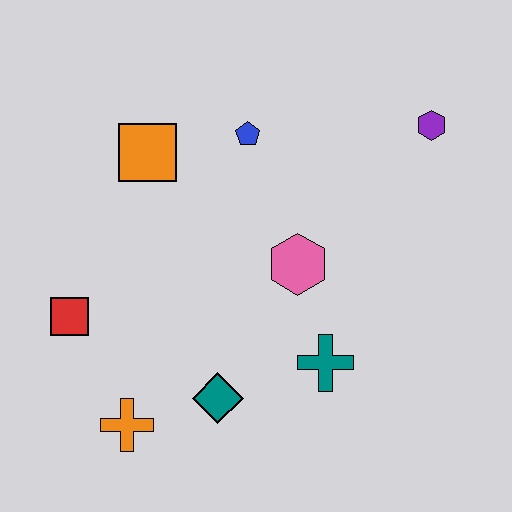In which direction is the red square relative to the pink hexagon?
The red square is to the left of the pink hexagon.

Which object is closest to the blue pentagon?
The orange square is closest to the blue pentagon.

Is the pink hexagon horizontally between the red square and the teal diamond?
No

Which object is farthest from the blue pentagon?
The orange cross is farthest from the blue pentagon.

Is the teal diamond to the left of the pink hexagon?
Yes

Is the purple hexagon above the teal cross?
Yes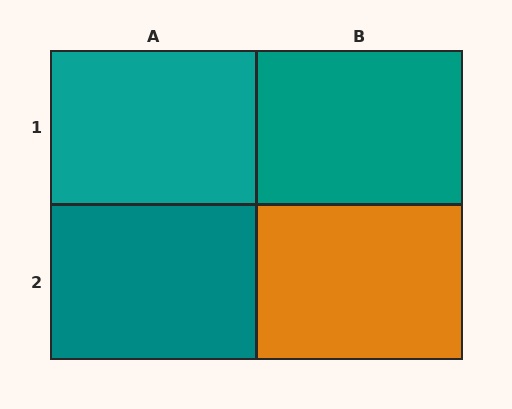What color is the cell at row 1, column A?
Teal.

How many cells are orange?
1 cell is orange.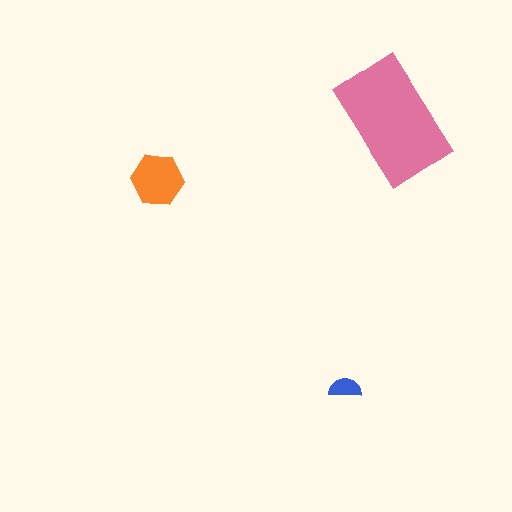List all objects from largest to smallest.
The pink rectangle, the orange hexagon, the blue semicircle.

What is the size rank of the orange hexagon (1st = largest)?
2nd.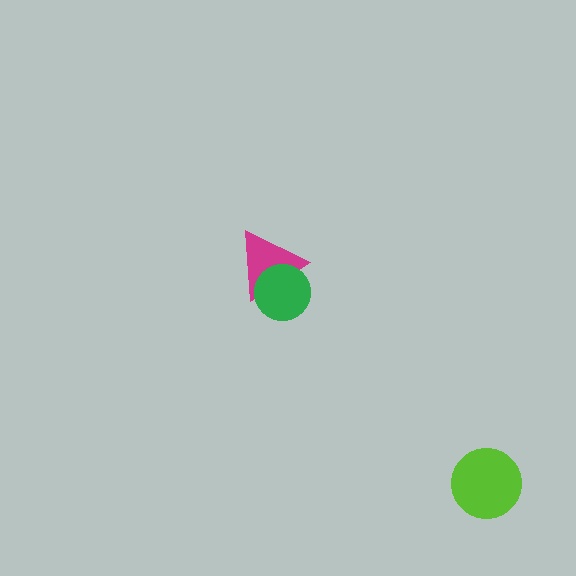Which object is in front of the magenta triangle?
The green circle is in front of the magenta triangle.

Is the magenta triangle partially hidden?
Yes, it is partially covered by another shape.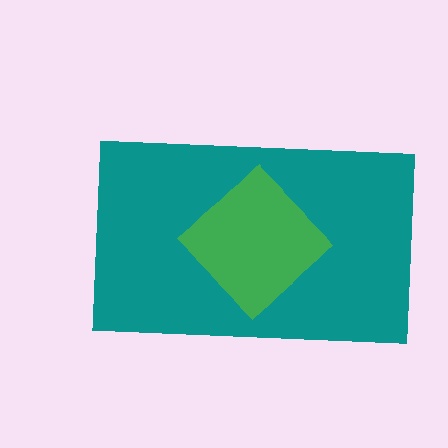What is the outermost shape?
The teal rectangle.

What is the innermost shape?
The green diamond.